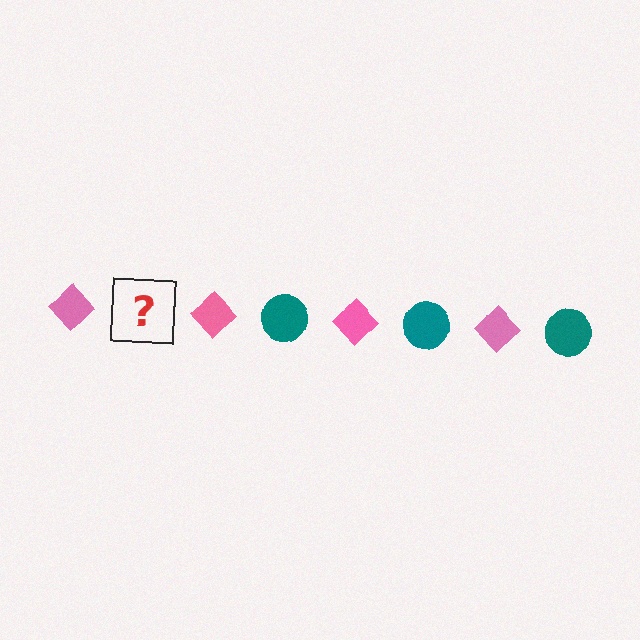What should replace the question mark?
The question mark should be replaced with a teal circle.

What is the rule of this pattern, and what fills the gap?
The rule is that the pattern alternates between pink diamond and teal circle. The gap should be filled with a teal circle.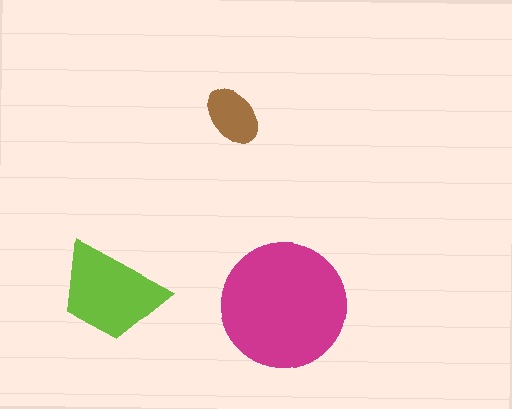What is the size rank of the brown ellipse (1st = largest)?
3rd.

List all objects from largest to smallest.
The magenta circle, the lime trapezoid, the brown ellipse.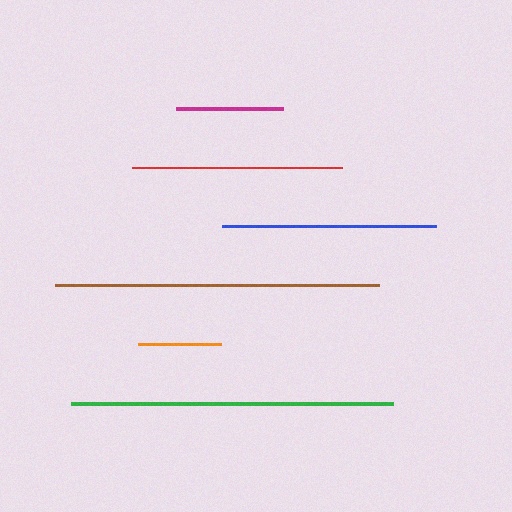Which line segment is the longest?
The brown line is the longest at approximately 324 pixels.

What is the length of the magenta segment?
The magenta segment is approximately 107 pixels long.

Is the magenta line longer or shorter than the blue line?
The blue line is longer than the magenta line.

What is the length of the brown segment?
The brown segment is approximately 324 pixels long.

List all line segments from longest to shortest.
From longest to shortest: brown, green, blue, red, magenta, orange.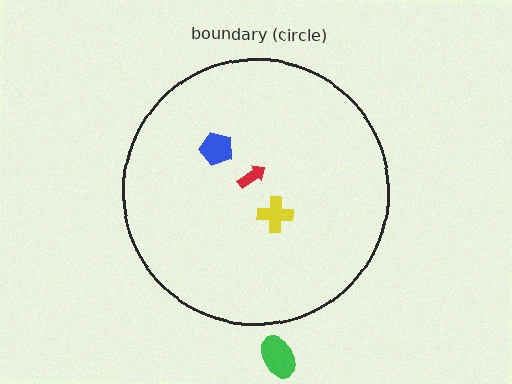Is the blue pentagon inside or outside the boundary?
Inside.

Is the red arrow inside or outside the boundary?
Inside.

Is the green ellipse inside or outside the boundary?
Outside.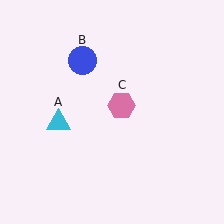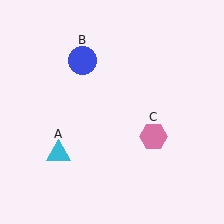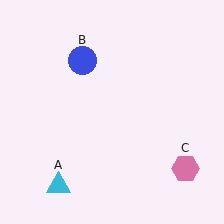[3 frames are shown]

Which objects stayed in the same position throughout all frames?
Blue circle (object B) remained stationary.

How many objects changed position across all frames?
2 objects changed position: cyan triangle (object A), pink hexagon (object C).